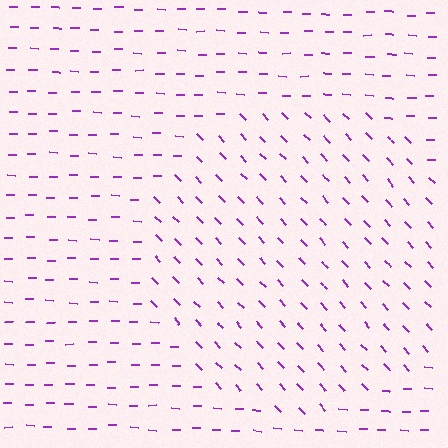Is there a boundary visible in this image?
Yes, there is a texture boundary formed by a change in line orientation.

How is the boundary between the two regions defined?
The boundary is defined purely by a change in line orientation (approximately 45 degrees difference). All lines are the same color and thickness.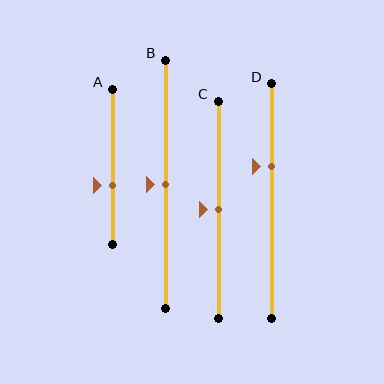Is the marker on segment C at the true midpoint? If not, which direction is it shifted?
Yes, the marker on segment C is at the true midpoint.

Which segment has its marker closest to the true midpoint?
Segment B has its marker closest to the true midpoint.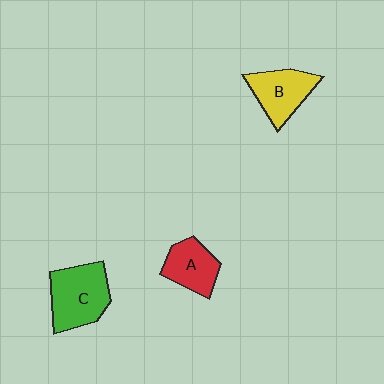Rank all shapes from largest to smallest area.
From largest to smallest: C (green), B (yellow), A (red).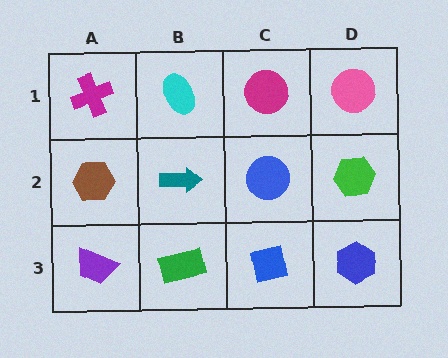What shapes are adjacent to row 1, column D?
A green hexagon (row 2, column D), a magenta circle (row 1, column C).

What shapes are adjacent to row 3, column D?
A green hexagon (row 2, column D), a blue square (row 3, column C).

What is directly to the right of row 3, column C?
A blue hexagon.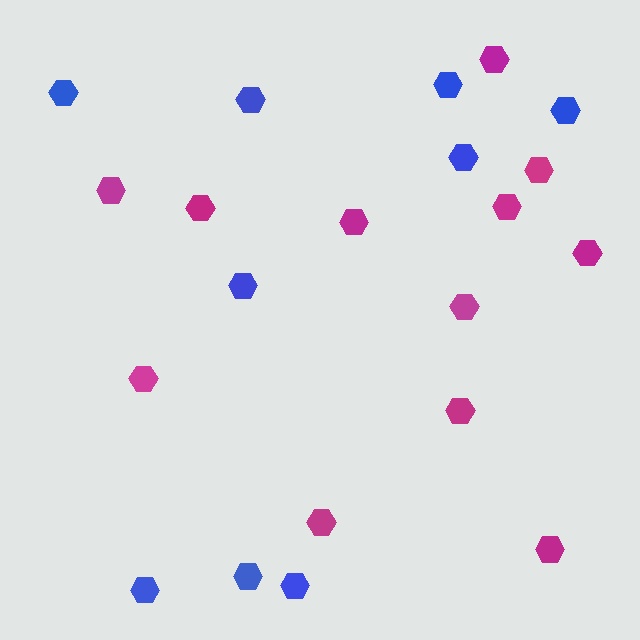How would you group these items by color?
There are 2 groups: one group of magenta hexagons (12) and one group of blue hexagons (9).